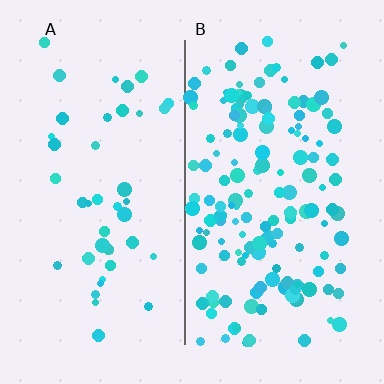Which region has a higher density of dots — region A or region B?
B (the right).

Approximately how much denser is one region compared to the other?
Approximately 3.4× — region B over region A.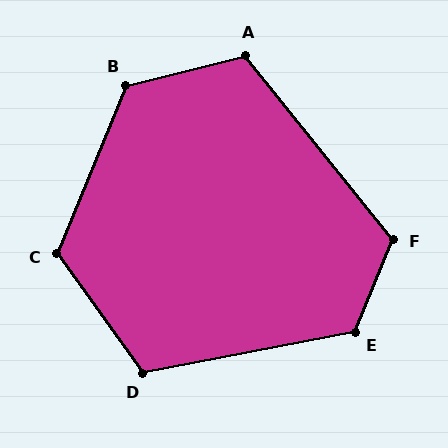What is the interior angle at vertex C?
Approximately 122 degrees (obtuse).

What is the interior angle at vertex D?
Approximately 115 degrees (obtuse).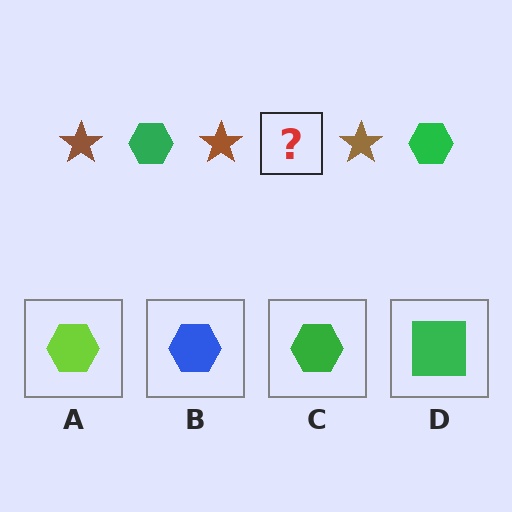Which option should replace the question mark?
Option C.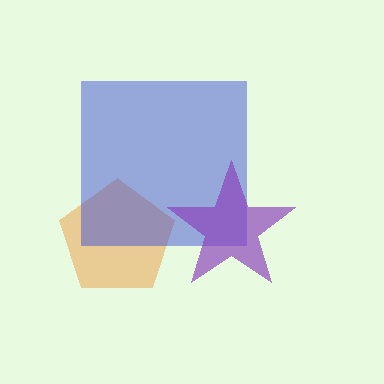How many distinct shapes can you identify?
There are 3 distinct shapes: an orange pentagon, a blue square, a purple star.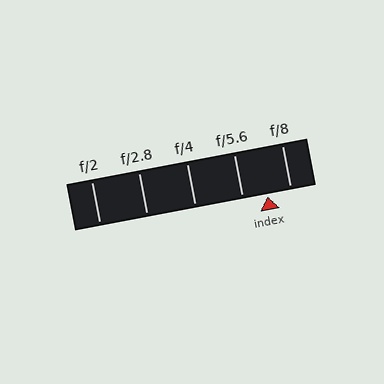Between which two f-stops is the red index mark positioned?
The index mark is between f/5.6 and f/8.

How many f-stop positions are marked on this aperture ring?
There are 5 f-stop positions marked.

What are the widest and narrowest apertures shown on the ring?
The widest aperture shown is f/2 and the narrowest is f/8.